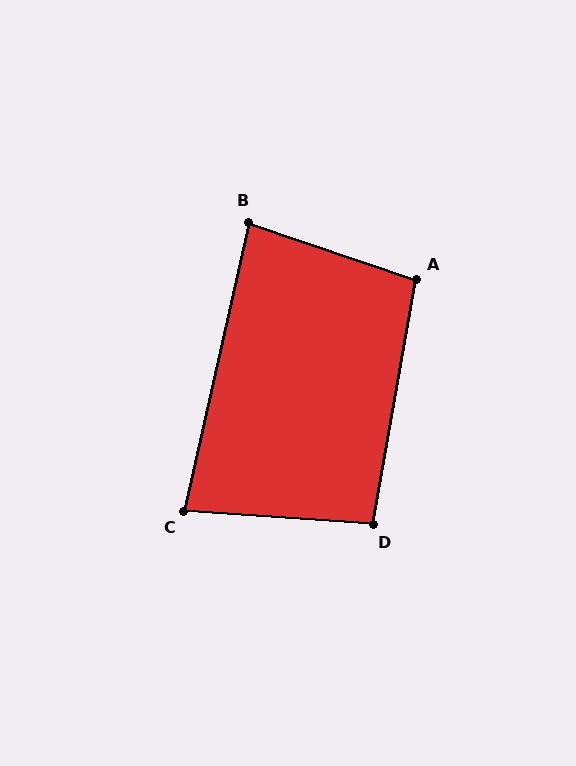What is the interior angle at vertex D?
Approximately 96 degrees (obtuse).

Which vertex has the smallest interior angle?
C, at approximately 81 degrees.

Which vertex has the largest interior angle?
A, at approximately 99 degrees.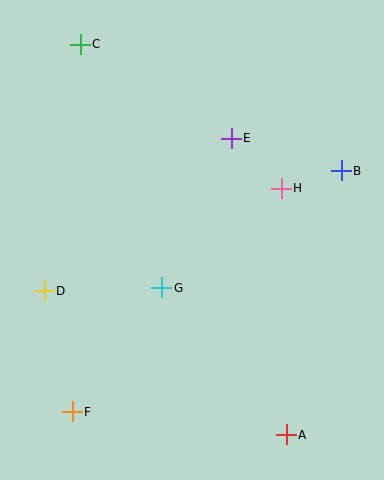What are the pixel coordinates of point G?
Point G is at (162, 288).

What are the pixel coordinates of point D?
Point D is at (44, 291).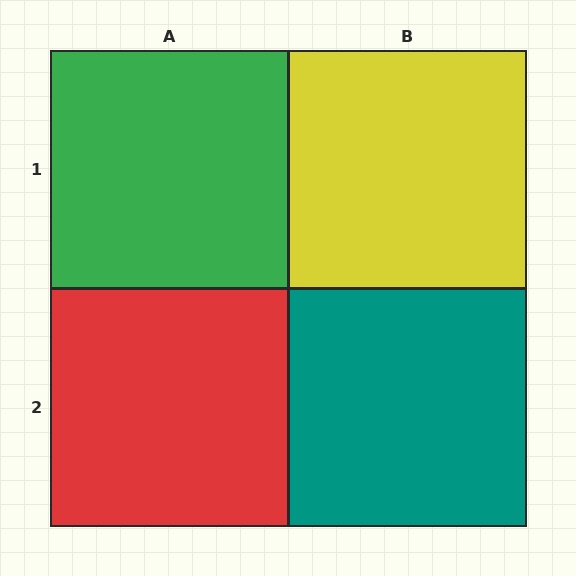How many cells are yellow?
1 cell is yellow.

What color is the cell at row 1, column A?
Green.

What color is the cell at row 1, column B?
Yellow.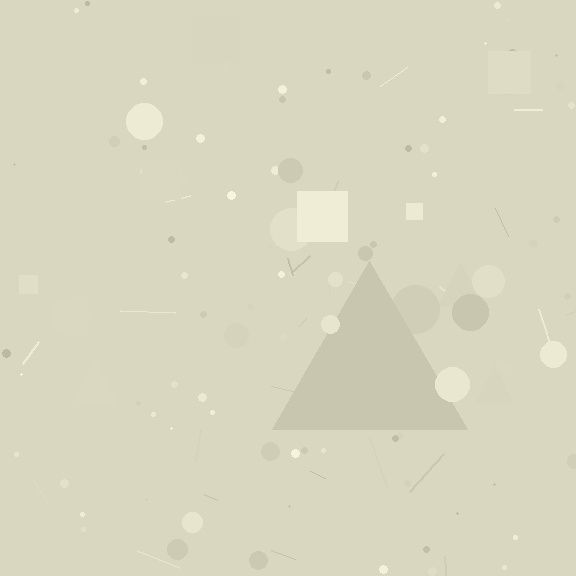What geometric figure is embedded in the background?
A triangle is embedded in the background.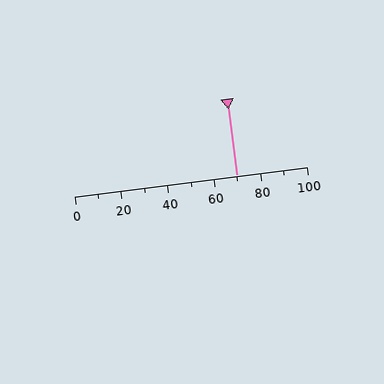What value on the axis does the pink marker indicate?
The marker indicates approximately 70.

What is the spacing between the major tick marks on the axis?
The major ticks are spaced 20 apart.